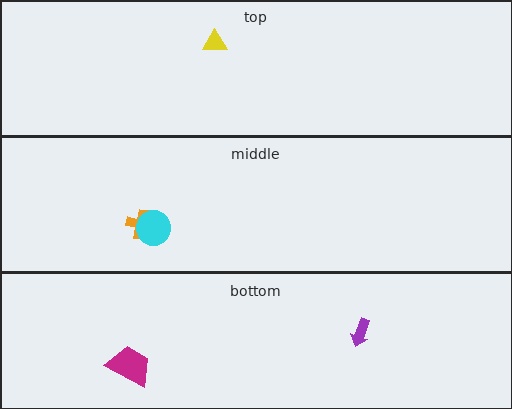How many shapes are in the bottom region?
2.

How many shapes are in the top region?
1.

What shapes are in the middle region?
The orange cross, the cyan circle.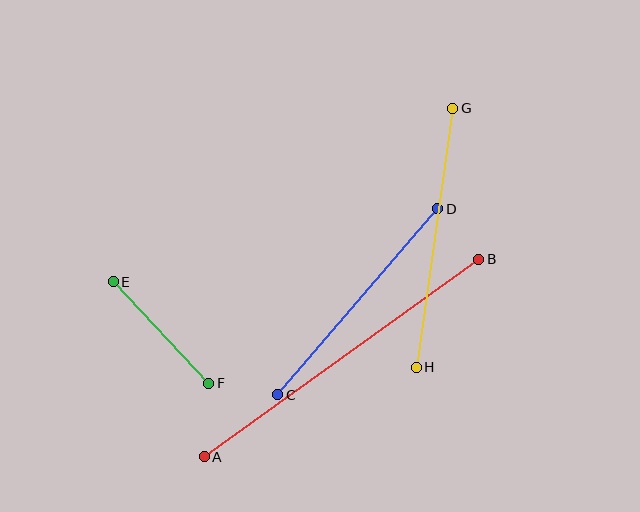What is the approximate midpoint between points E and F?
The midpoint is at approximately (161, 332) pixels.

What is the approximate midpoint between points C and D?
The midpoint is at approximately (358, 302) pixels.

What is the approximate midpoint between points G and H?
The midpoint is at approximately (435, 238) pixels.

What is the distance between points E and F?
The distance is approximately 139 pixels.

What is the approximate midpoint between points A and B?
The midpoint is at approximately (341, 358) pixels.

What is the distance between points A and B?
The distance is approximately 338 pixels.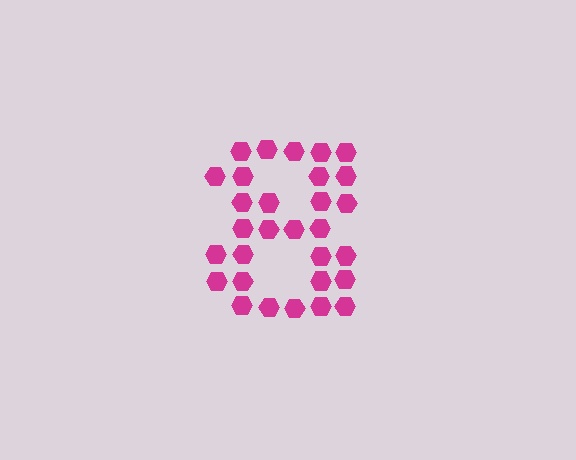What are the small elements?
The small elements are hexagons.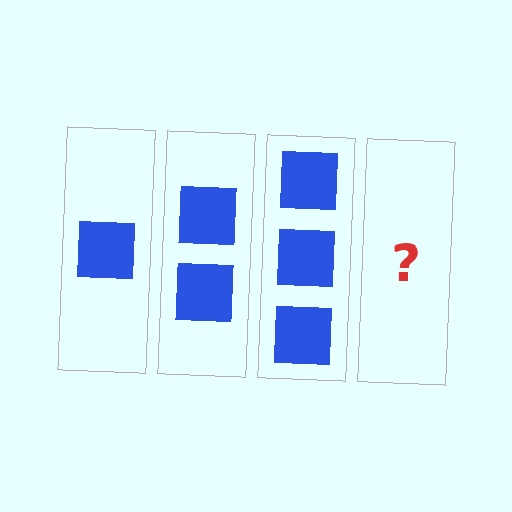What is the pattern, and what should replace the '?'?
The pattern is that each step adds one more square. The '?' should be 4 squares.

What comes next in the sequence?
The next element should be 4 squares.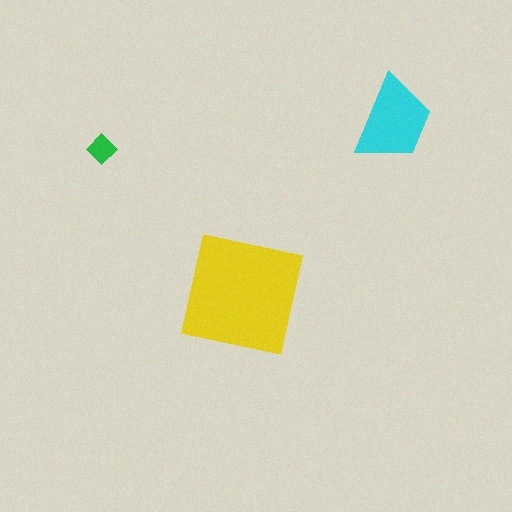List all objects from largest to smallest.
The yellow square, the cyan trapezoid, the green diamond.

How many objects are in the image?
There are 3 objects in the image.